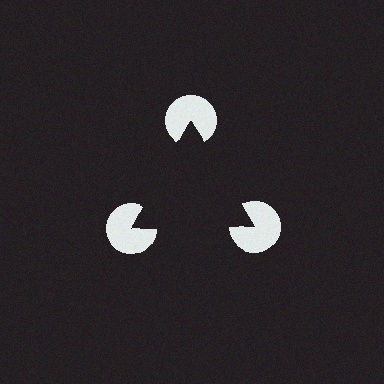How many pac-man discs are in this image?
There are 3 — one at each vertex of the illusory triangle.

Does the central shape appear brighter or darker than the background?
It typically appears slightly darker than the background, even though no actual brightness change is drawn.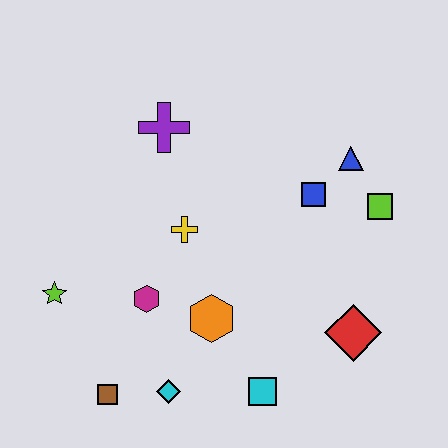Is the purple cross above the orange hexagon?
Yes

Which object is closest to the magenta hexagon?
The orange hexagon is closest to the magenta hexagon.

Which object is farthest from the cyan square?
The purple cross is farthest from the cyan square.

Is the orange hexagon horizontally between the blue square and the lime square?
No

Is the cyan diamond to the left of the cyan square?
Yes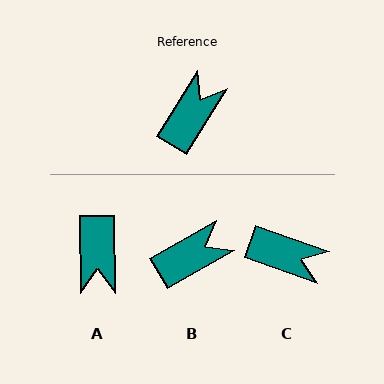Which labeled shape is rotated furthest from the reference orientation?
A, about 147 degrees away.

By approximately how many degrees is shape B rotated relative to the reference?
Approximately 28 degrees clockwise.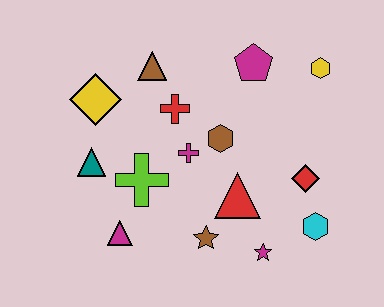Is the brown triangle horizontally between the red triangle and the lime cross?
Yes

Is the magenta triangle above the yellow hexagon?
No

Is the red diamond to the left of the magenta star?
No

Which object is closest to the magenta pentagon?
The yellow hexagon is closest to the magenta pentagon.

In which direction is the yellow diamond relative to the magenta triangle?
The yellow diamond is above the magenta triangle.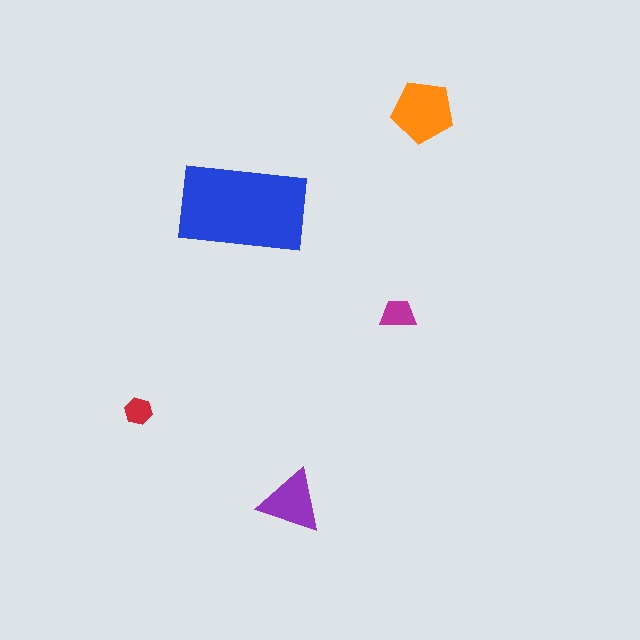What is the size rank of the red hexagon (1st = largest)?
5th.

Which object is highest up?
The orange pentagon is topmost.